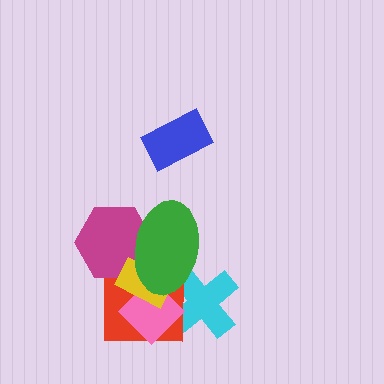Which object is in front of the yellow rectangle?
The green ellipse is in front of the yellow rectangle.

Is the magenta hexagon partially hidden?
Yes, it is partially covered by another shape.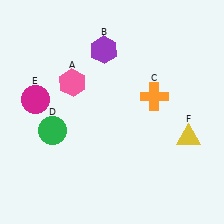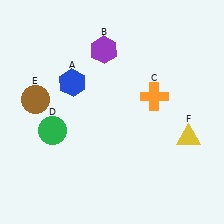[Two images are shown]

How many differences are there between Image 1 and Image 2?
There are 2 differences between the two images.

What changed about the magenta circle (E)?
In Image 1, E is magenta. In Image 2, it changed to brown.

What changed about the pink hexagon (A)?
In Image 1, A is pink. In Image 2, it changed to blue.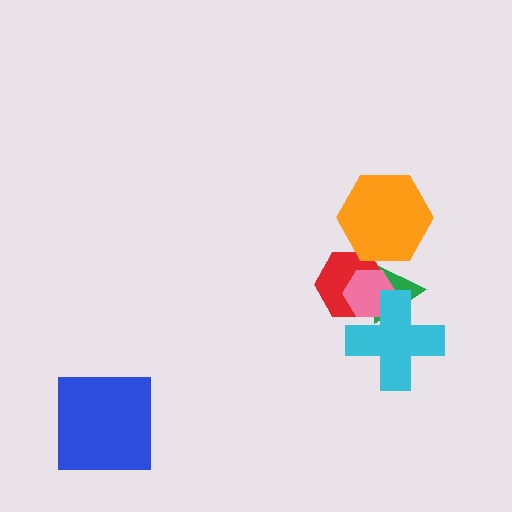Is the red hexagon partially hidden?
Yes, it is partially covered by another shape.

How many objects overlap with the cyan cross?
3 objects overlap with the cyan cross.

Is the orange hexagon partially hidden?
No, no other shape covers it.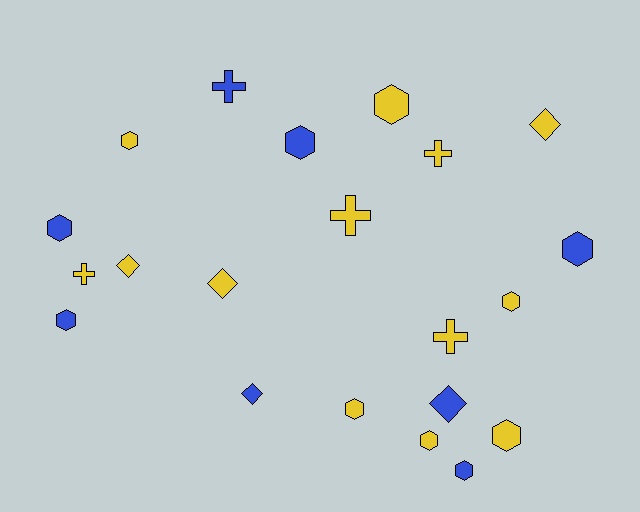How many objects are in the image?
There are 21 objects.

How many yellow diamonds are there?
There are 3 yellow diamonds.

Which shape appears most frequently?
Hexagon, with 11 objects.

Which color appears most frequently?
Yellow, with 13 objects.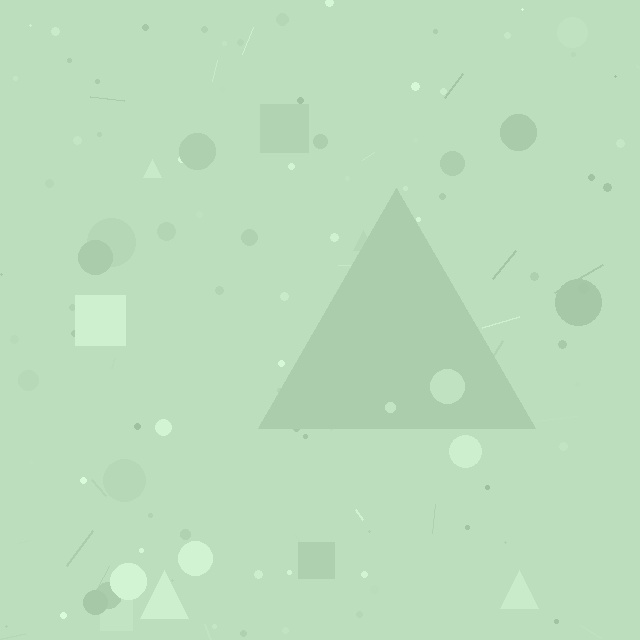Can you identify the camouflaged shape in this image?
The camouflaged shape is a triangle.